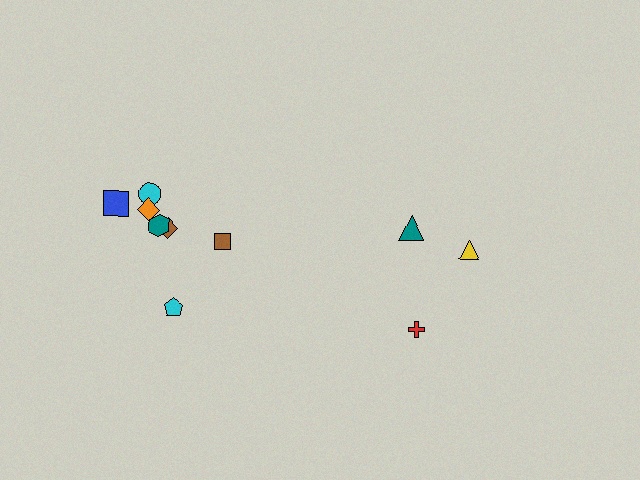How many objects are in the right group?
There are 3 objects.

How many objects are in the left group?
There are 7 objects.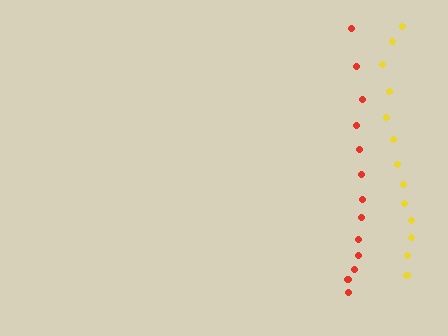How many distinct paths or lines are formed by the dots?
There are 2 distinct paths.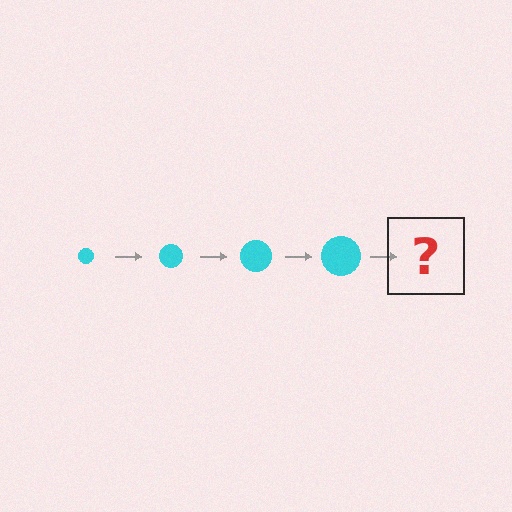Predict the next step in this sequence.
The next step is a cyan circle, larger than the previous one.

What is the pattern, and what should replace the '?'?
The pattern is that the circle gets progressively larger each step. The '?' should be a cyan circle, larger than the previous one.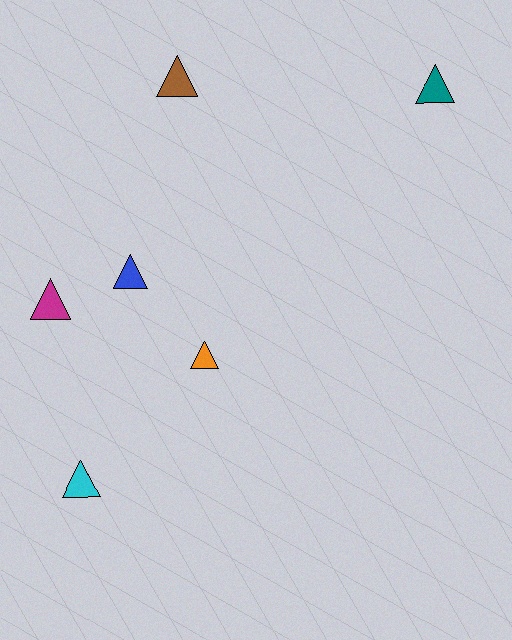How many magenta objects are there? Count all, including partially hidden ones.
There is 1 magenta object.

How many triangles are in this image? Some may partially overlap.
There are 6 triangles.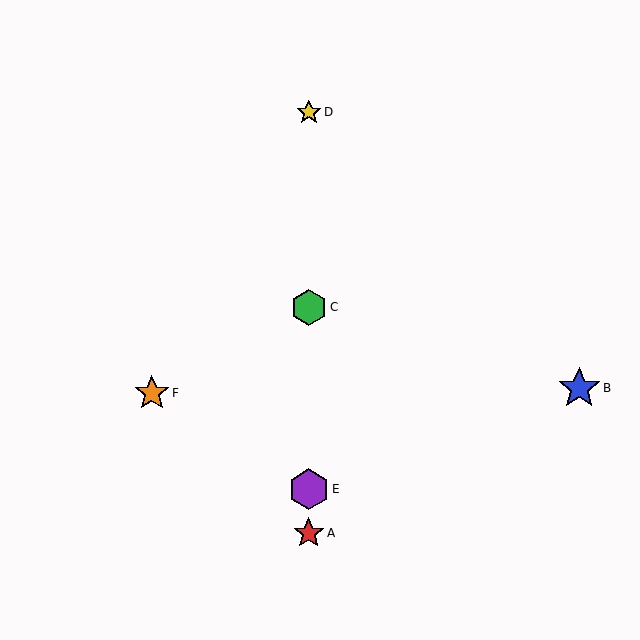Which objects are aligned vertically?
Objects A, C, D, E are aligned vertically.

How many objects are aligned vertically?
4 objects (A, C, D, E) are aligned vertically.